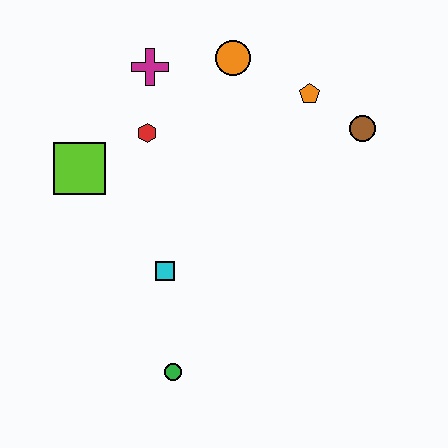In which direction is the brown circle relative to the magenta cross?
The brown circle is to the right of the magenta cross.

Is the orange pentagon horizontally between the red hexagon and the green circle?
No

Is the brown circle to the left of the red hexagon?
No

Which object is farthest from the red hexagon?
The green circle is farthest from the red hexagon.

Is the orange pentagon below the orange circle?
Yes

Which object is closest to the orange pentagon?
The brown circle is closest to the orange pentagon.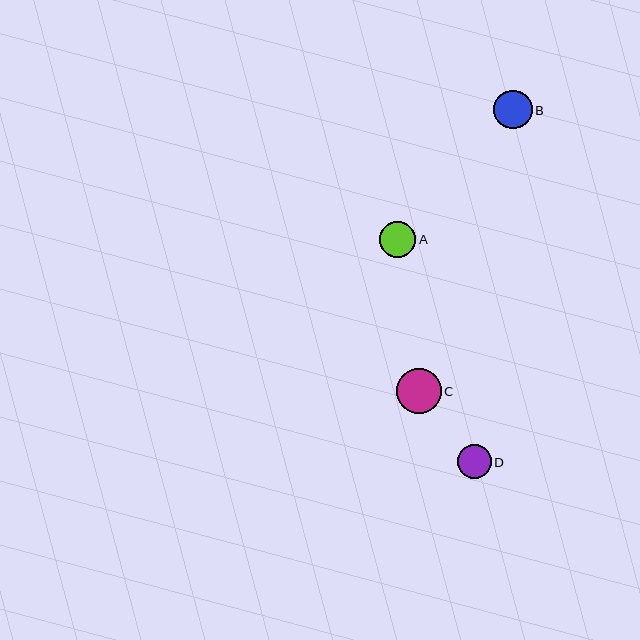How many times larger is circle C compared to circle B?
Circle C is approximately 1.2 times the size of circle B.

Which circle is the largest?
Circle C is the largest with a size of approximately 45 pixels.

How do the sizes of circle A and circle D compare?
Circle A and circle D are approximately the same size.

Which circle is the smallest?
Circle D is the smallest with a size of approximately 34 pixels.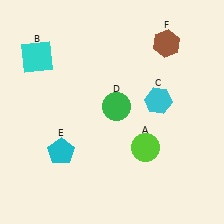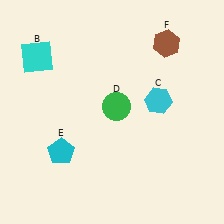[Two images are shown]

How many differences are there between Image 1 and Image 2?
There is 1 difference between the two images.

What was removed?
The lime circle (A) was removed in Image 2.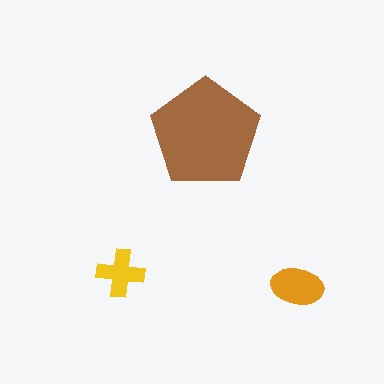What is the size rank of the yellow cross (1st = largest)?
3rd.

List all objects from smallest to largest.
The yellow cross, the orange ellipse, the brown pentagon.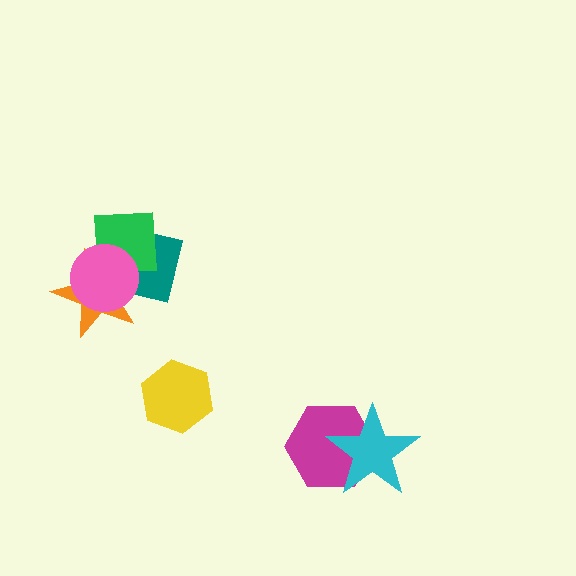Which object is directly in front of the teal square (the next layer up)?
The green square is directly in front of the teal square.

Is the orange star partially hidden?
Yes, it is partially covered by another shape.